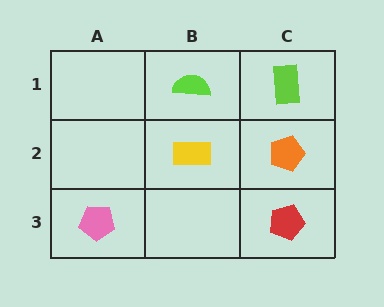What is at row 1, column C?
A lime rectangle.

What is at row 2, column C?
An orange pentagon.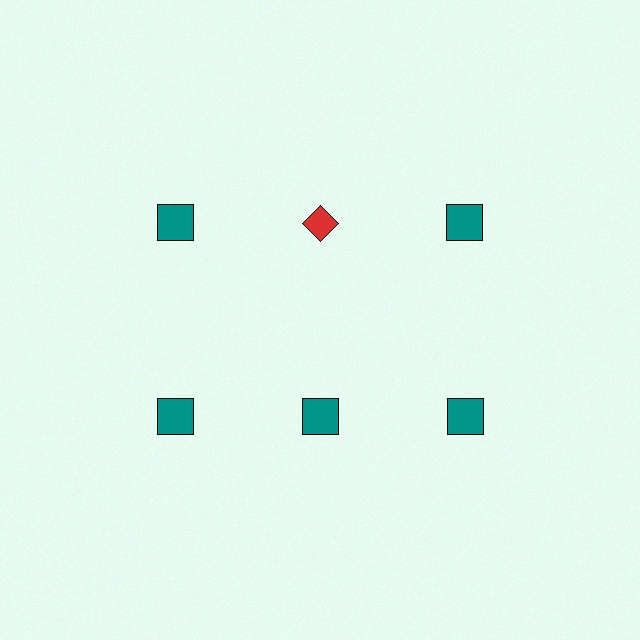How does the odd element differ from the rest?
It differs in both color (red instead of teal) and shape (diamond instead of square).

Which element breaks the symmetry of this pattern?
The red diamond in the top row, second from left column breaks the symmetry. All other shapes are teal squares.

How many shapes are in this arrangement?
There are 6 shapes arranged in a grid pattern.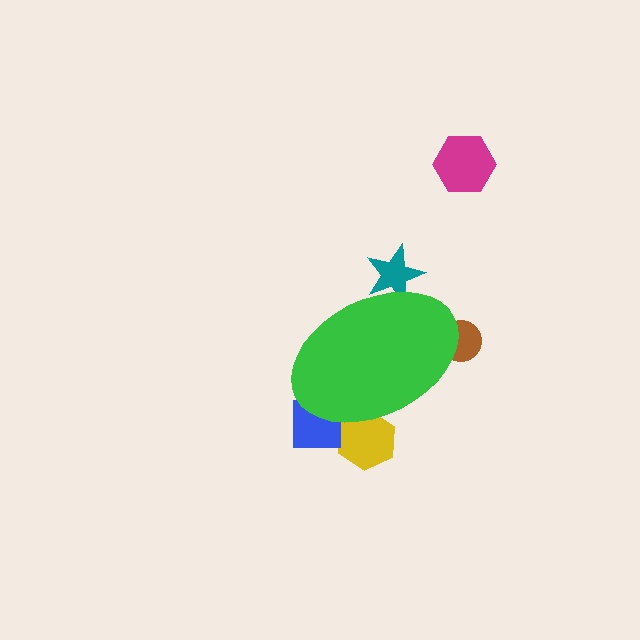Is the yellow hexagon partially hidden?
Yes, the yellow hexagon is partially hidden behind the green ellipse.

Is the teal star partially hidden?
Yes, the teal star is partially hidden behind the green ellipse.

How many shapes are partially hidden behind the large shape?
4 shapes are partially hidden.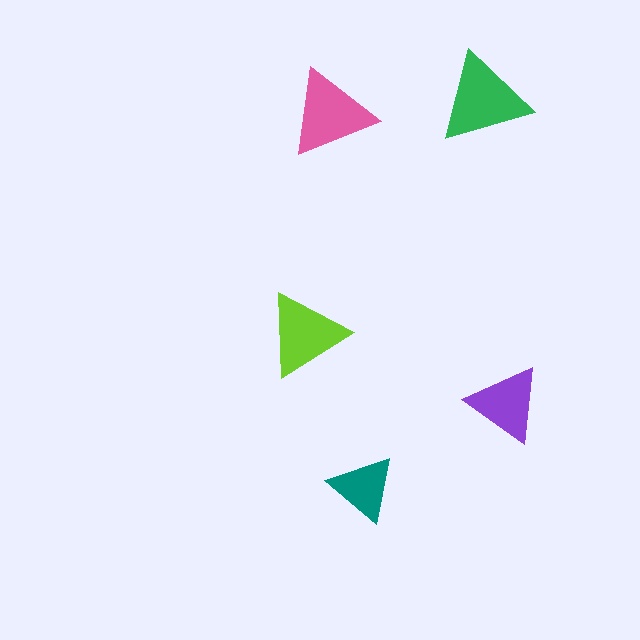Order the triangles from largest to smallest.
the green one, the pink one, the lime one, the purple one, the teal one.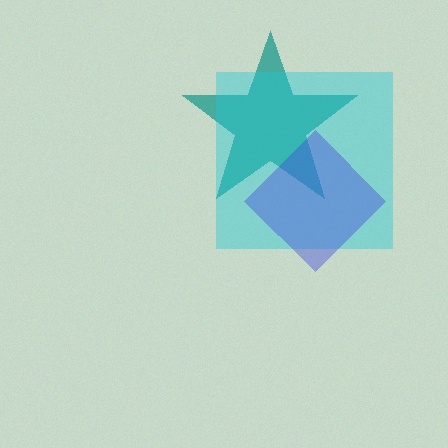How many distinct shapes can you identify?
There are 3 distinct shapes: a teal star, a cyan square, a blue diamond.